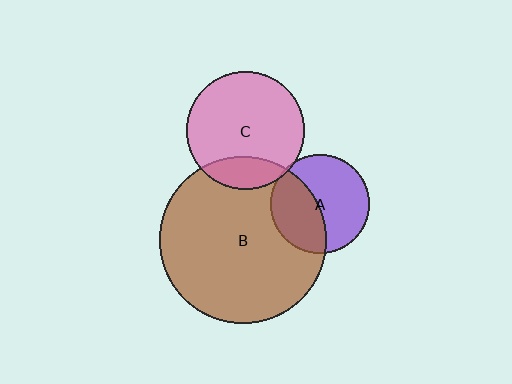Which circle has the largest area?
Circle B (brown).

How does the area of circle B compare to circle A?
Approximately 2.9 times.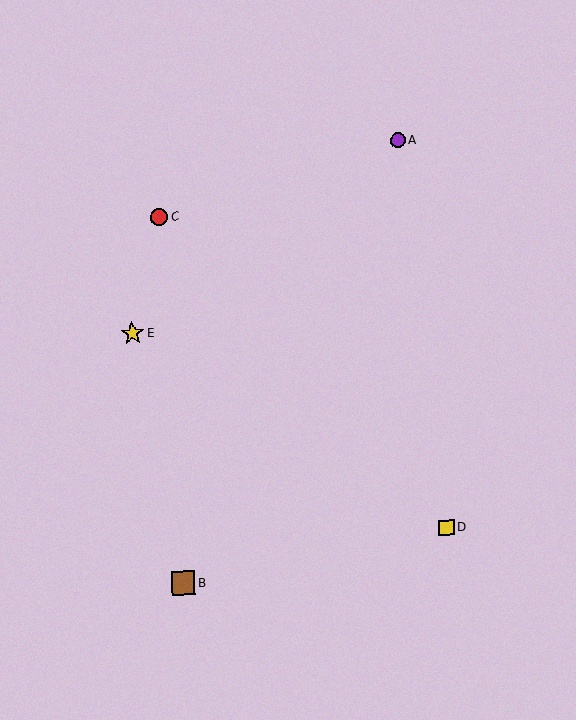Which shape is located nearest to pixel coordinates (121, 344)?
The yellow star (labeled E) at (132, 333) is nearest to that location.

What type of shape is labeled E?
Shape E is a yellow star.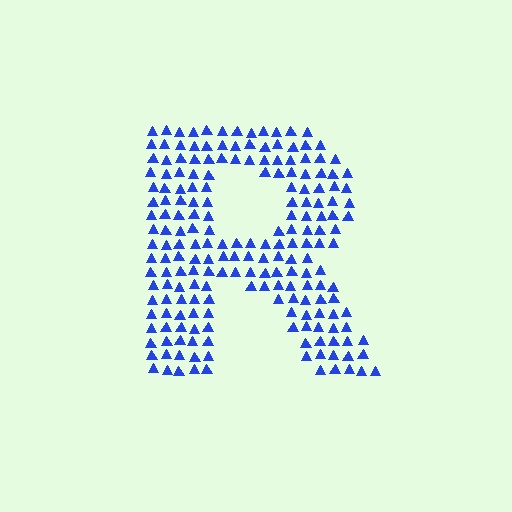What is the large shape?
The large shape is the letter R.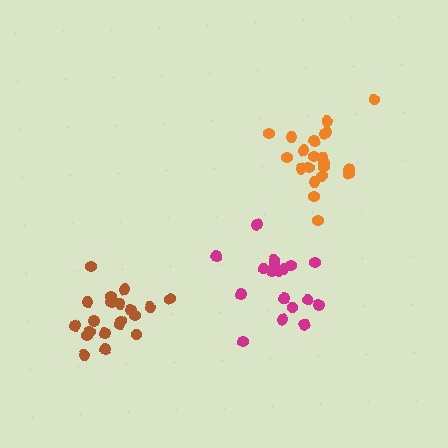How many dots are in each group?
Group 1: 21 dots, Group 2: 18 dots, Group 3: 20 dots (59 total).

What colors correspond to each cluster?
The clusters are colored: orange, magenta, brown.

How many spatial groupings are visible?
There are 3 spatial groupings.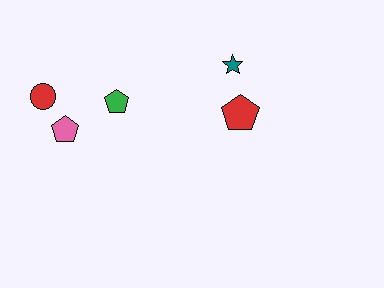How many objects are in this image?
There are 5 objects.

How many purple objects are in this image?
There are no purple objects.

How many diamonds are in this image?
There are no diamonds.